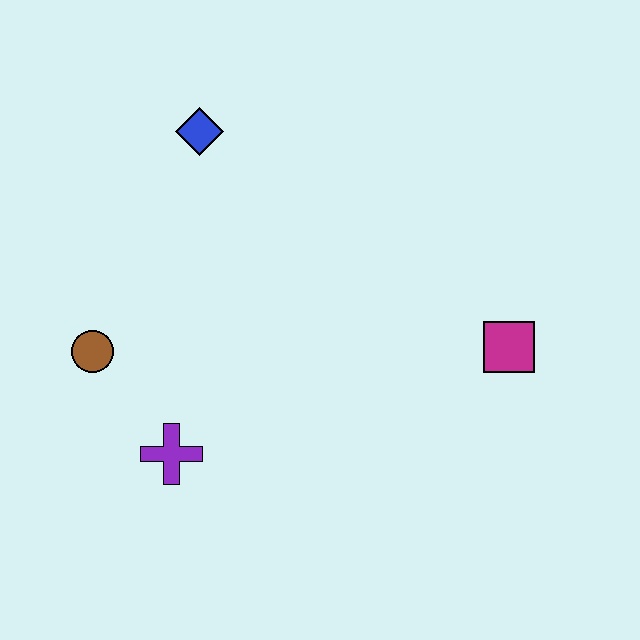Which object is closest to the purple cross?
The brown circle is closest to the purple cross.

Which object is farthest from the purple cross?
The magenta square is farthest from the purple cross.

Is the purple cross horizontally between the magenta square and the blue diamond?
No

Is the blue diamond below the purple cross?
No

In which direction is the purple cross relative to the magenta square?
The purple cross is to the left of the magenta square.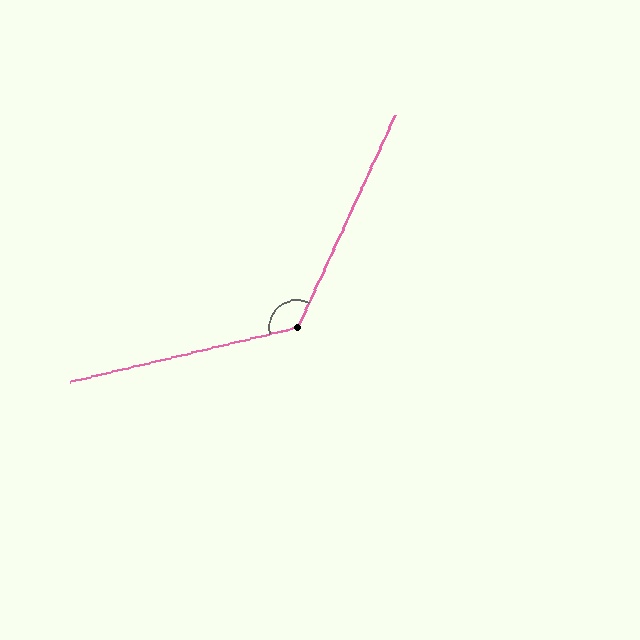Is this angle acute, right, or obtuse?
It is obtuse.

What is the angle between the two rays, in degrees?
Approximately 128 degrees.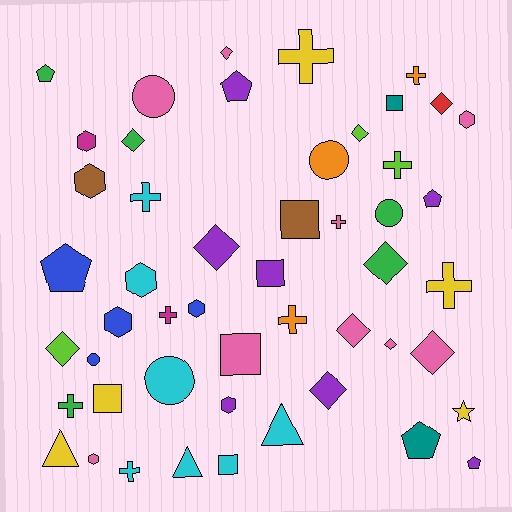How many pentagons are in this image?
There are 6 pentagons.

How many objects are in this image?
There are 50 objects.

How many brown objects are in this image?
There are 2 brown objects.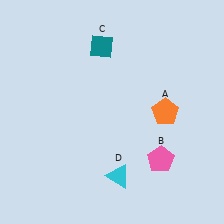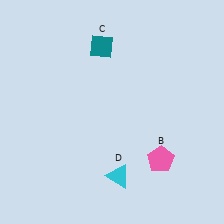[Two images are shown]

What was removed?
The orange pentagon (A) was removed in Image 2.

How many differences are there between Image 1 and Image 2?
There is 1 difference between the two images.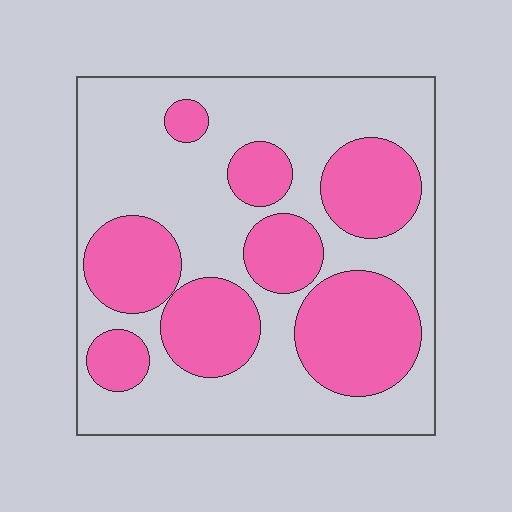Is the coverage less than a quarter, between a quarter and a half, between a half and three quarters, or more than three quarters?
Between a quarter and a half.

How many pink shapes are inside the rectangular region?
8.